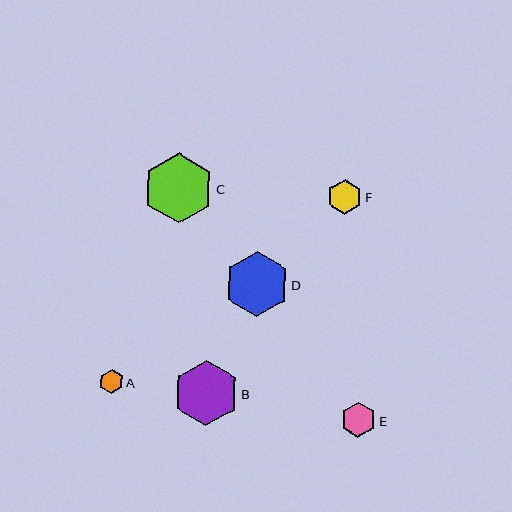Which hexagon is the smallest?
Hexagon A is the smallest with a size of approximately 24 pixels.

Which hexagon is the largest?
Hexagon C is the largest with a size of approximately 70 pixels.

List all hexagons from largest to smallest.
From largest to smallest: C, B, D, E, F, A.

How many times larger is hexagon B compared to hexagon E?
Hexagon B is approximately 1.9 times the size of hexagon E.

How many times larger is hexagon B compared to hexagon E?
Hexagon B is approximately 1.9 times the size of hexagon E.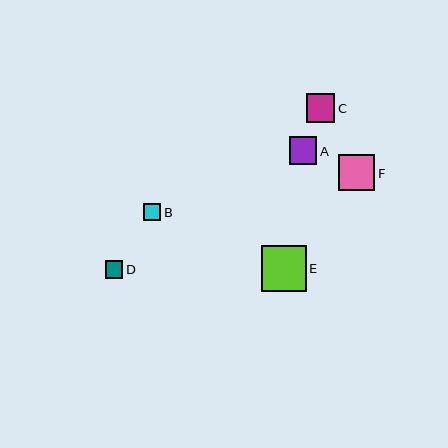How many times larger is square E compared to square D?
Square E is approximately 2.6 times the size of square D.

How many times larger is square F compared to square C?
Square F is approximately 1.3 times the size of square C.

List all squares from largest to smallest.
From largest to smallest: E, F, C, A, D, B.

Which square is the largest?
Square E is the largest with a size of approximately 45 pixels.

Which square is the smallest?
Square B is the smallest with a size of approximately 17 pixels.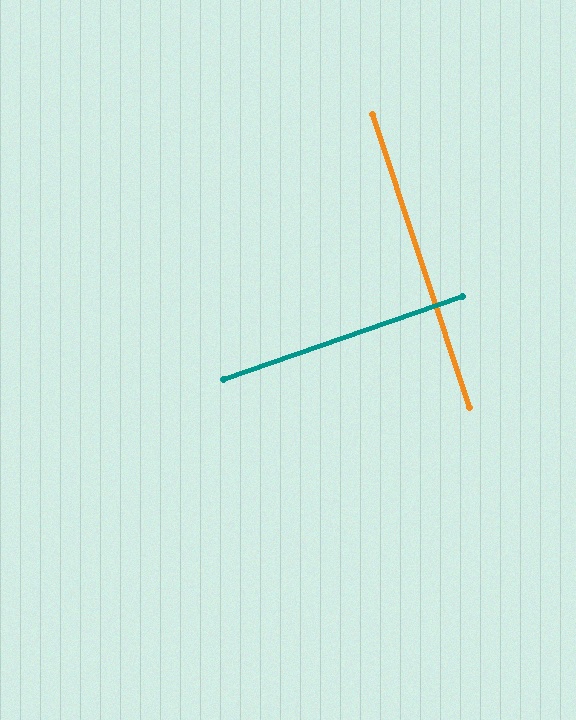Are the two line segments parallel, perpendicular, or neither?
Perpendicular — they meet at approximately 89°.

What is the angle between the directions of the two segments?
Approximately 89 degrees.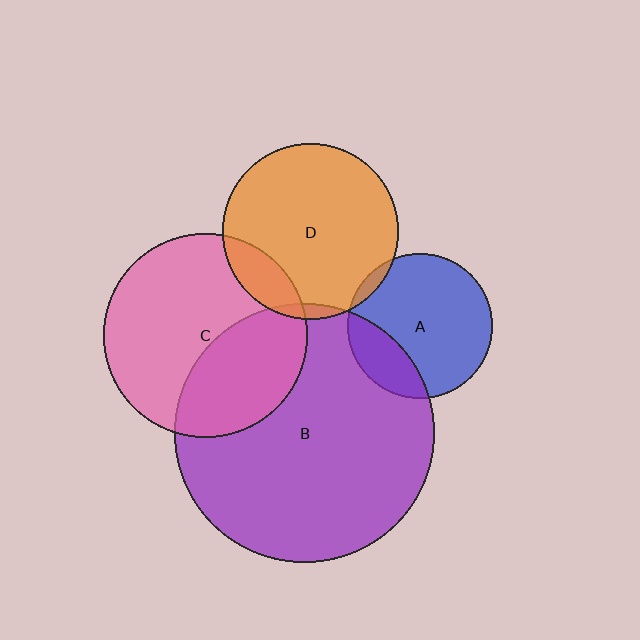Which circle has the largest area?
Circle B (purple).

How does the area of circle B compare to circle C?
Approximately 1.6 times.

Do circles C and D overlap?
Yes.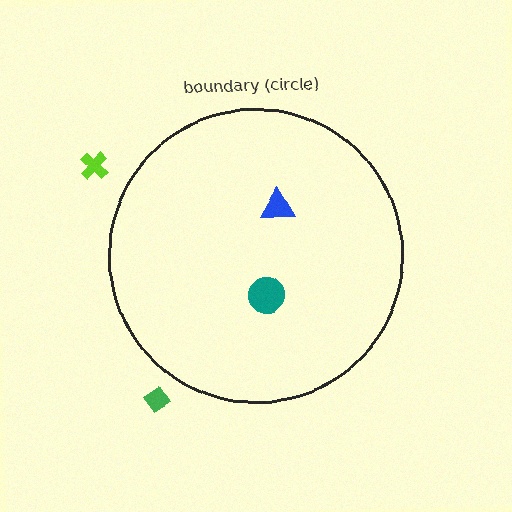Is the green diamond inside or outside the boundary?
Outside.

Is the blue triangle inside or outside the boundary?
Inside.